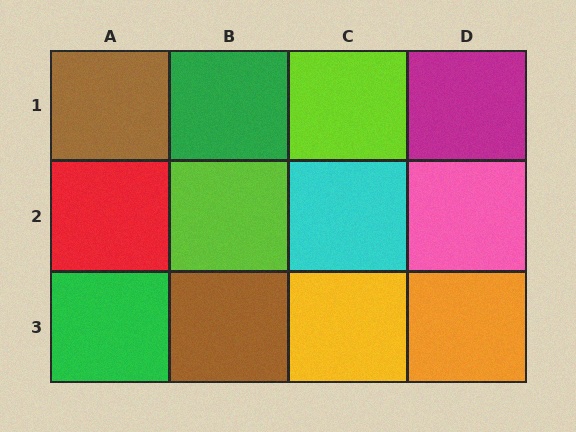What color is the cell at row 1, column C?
Lime.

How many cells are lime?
2 cells are lime.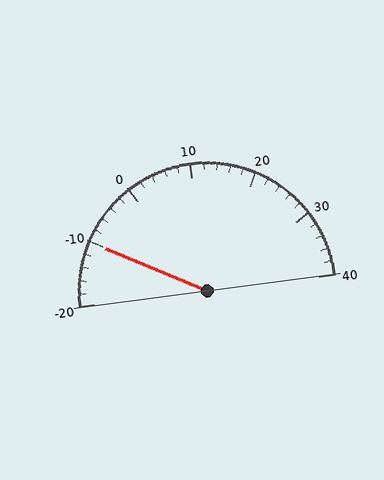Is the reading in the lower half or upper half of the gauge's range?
The reading is in the lower half of the range (-20 to 40).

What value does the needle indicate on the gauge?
The needle indicates approximately -10.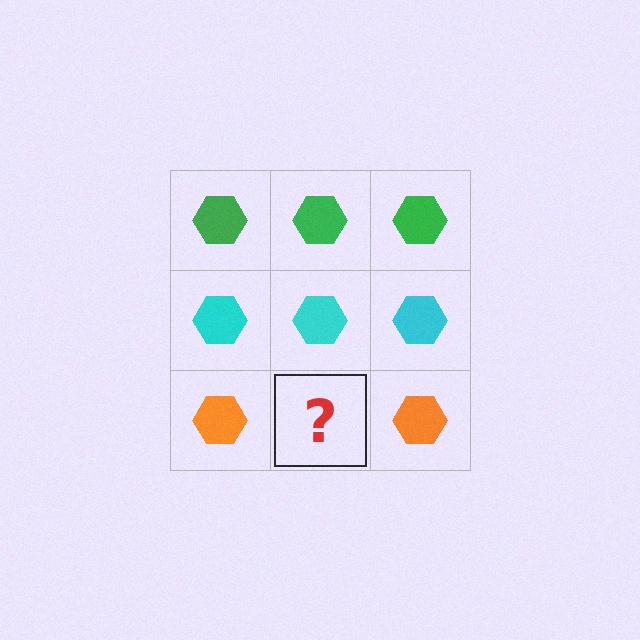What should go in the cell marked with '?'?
The missing cell should contain an orange hexagon.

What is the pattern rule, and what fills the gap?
The rule is that each row has a consistent color. The gap should be filled with an orange hexagon.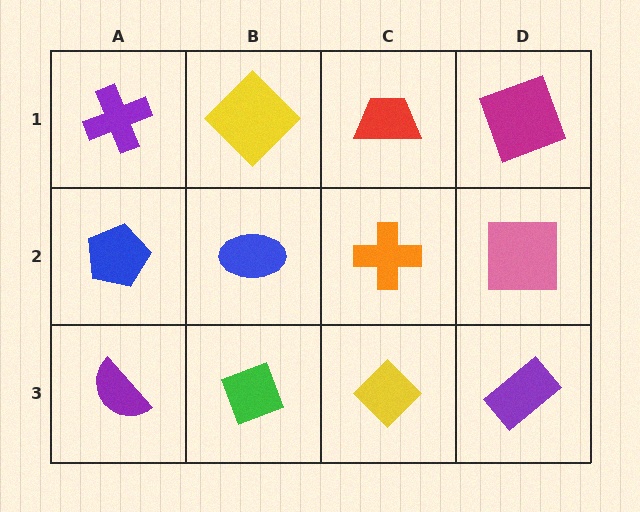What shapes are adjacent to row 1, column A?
A blue pentagon (row 2, column A), a yellow diamond (row 1, column B).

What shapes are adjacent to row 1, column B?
A blue ellipse (row 2, column B), a purple cross (row 1, column A), a red trapezoid (row 1, column C).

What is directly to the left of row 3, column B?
A purple semicircle.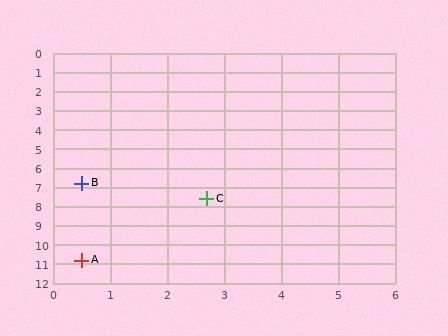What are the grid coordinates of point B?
Point B is at approximately (0.5, 6.8).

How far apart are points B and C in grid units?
Points B and C are about 2.3 grid units apart.